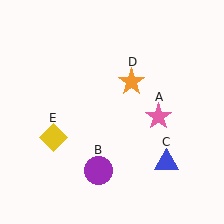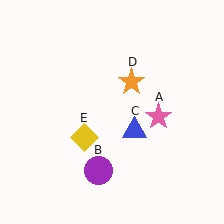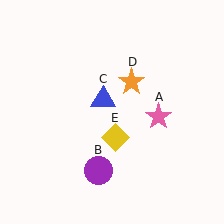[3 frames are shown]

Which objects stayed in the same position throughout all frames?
Pink star (object A) and purple circle (object B) and orange star (object D) remained stationary.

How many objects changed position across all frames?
2 objects changed position: blue triangle (object C), yellow diamond (object E).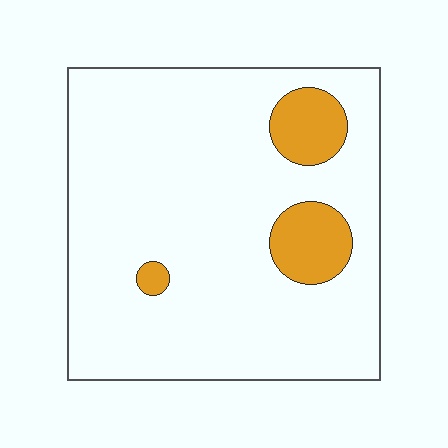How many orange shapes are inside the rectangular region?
3.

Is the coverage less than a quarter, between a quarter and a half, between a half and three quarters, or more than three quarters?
Less than a quarter.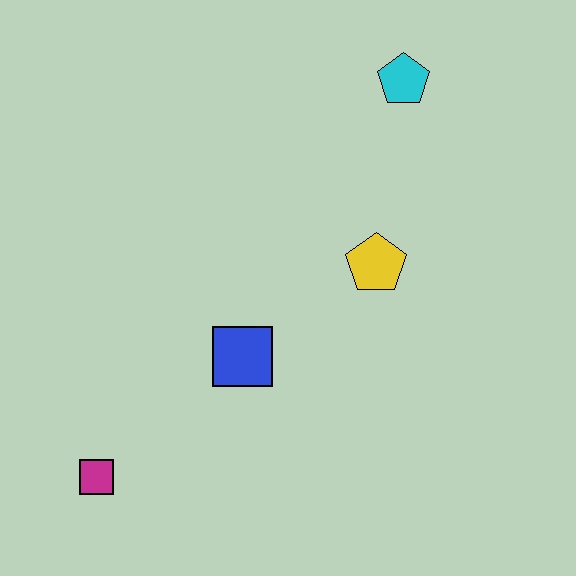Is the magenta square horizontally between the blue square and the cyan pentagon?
No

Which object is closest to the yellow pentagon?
The blue square is closest to the yellow pentagon.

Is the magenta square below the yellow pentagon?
Yes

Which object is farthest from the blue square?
The cyan pentagon is farthest from the blue square.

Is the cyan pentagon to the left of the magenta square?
No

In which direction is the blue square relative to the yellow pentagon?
The blue square is to the left of the yellow pentagon.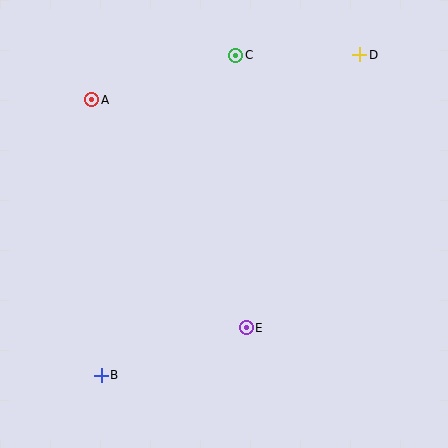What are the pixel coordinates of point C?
Point C is at (236, 55).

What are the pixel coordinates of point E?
Point E is at (246, 328).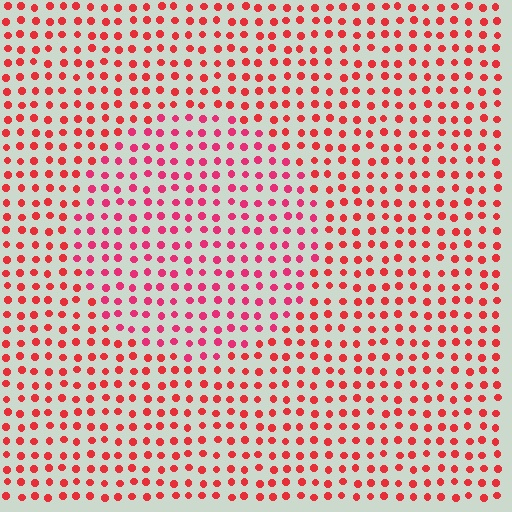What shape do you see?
I see a circle.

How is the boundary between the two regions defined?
The boundary is defined purely by a slight shift in hue (about 21 degrees). Spacing, size, and orientation are identical on both sides.